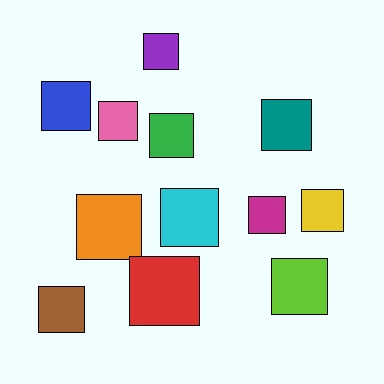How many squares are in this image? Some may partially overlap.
There are 12 squares.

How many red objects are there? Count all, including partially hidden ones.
There is 1 red object.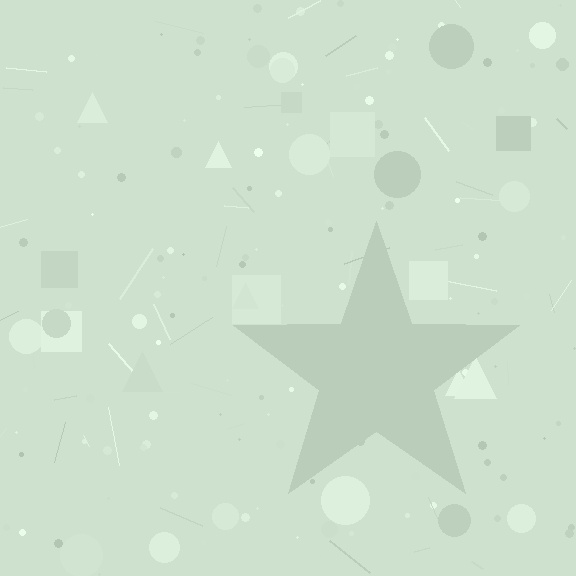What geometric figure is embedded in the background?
A star is embedded in the background.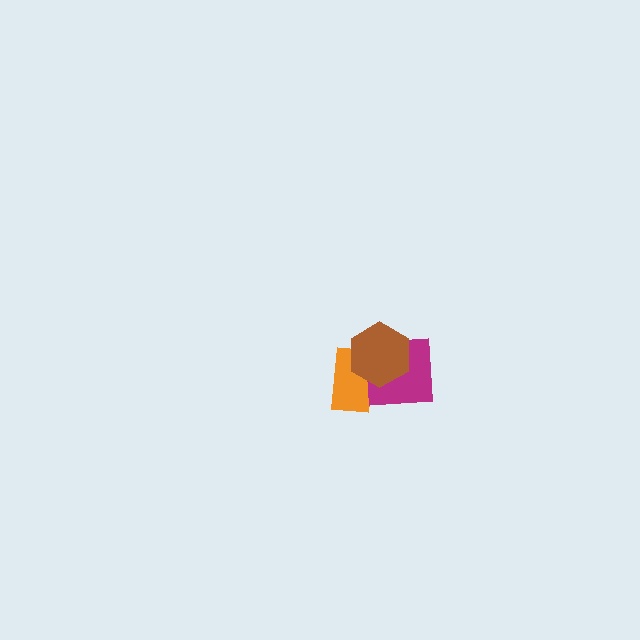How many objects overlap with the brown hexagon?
2 objects overlap with the brown hexagon.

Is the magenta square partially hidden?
Yes, it is partially covered by another shape.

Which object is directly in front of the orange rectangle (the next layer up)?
The magenta square is directly in front of the orange rectangle.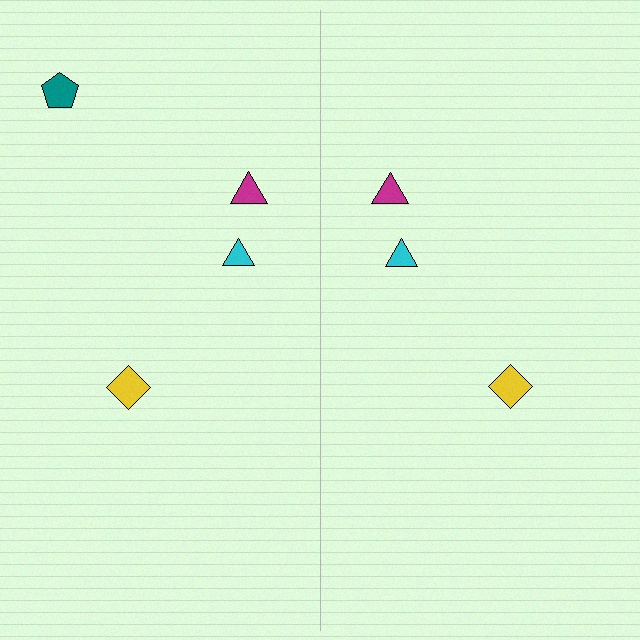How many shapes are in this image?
There are 7 shapes in this image.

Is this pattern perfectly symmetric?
No, the pattern is not perfectly symmetric. A teal pentagon is missing from the right side.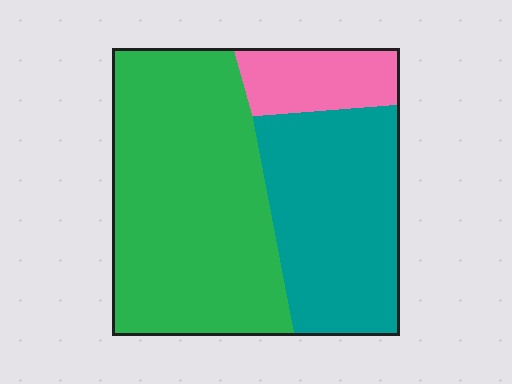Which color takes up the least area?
Pink, at roughly 10%.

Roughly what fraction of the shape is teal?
Teal takes up between a third and a half of the shape.